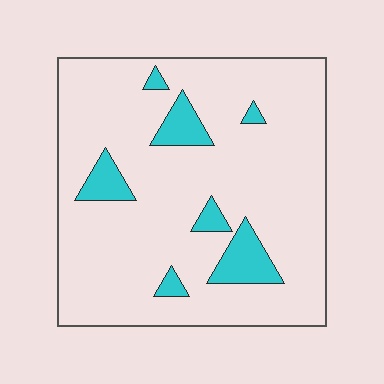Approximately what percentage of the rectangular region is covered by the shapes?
Approximately 10%.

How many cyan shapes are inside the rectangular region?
7.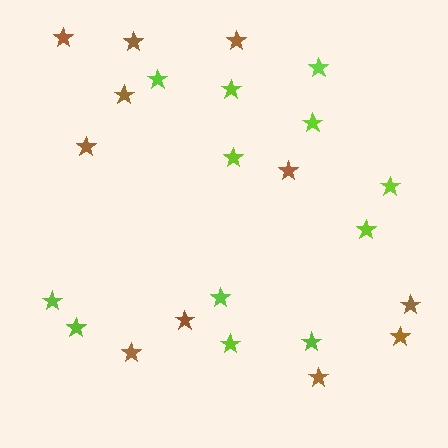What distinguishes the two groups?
There are 2 groups: one group of brown stars (11) and one group of lime stars (12).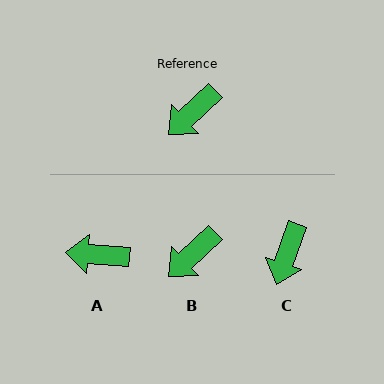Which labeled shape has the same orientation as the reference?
B.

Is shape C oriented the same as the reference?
No, it is off by about 28 degrees.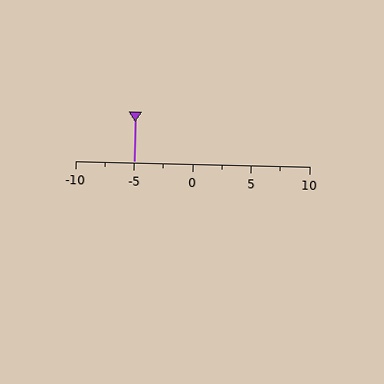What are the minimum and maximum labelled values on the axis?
The axis runs from -10 to 10.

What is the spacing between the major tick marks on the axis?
The major ticks are spaced 5 apart.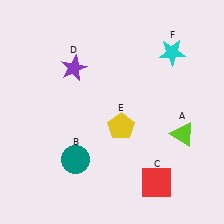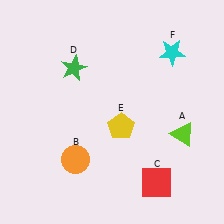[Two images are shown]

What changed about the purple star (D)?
In Image 1, D is purple. In Image 2, it changed to green.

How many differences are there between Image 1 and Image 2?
There are 2 differences between the two images.